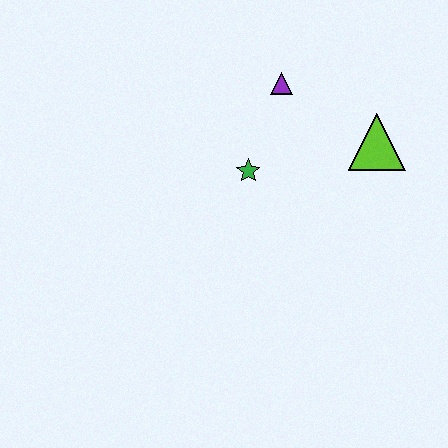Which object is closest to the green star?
The purple triangle is closest to the green star.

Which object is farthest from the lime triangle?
The green star is farthest from the lime triangle.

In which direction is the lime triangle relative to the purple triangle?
The lime triangle is to the right of the purple triangle.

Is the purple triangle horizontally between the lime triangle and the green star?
Yes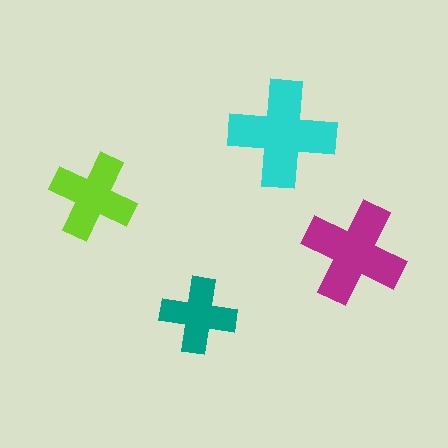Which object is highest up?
The cyan cross is topmost.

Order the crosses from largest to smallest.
the cyan one, the magenta one, the lime one, the teal one.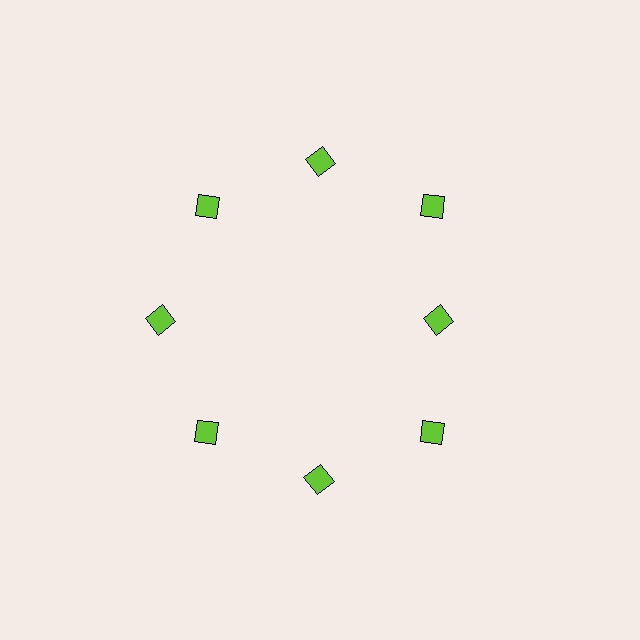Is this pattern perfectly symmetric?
No. The 8 lime diamonds are arranged in a ring, but one element near the 3 o'clock position is pulled inward toward the center, breaking the 8-fold rotational symmetry.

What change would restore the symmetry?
The symmetry would be restored by moving it outward, back onto the ring so that all 8 diamonds sit at equal angles and equal distance from the center.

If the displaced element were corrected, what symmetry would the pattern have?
It would have 8-fold rotational symmetry — the pattern would map onto itself every 45 degrees.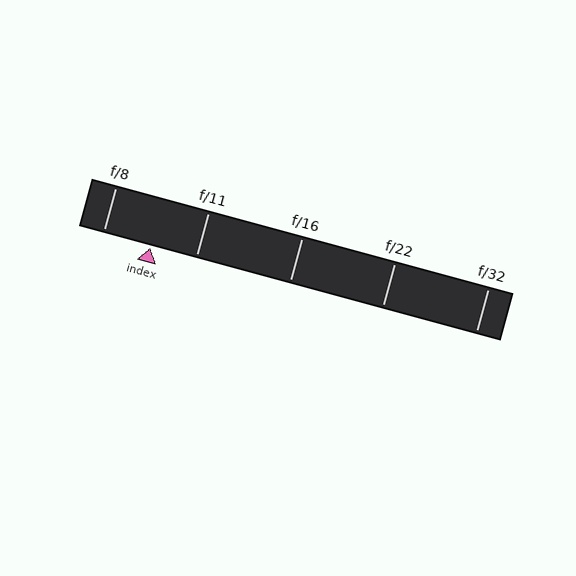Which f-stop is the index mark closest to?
The index mark is closest to f/11.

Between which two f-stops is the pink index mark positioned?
The index mark is between f/8 and f/11.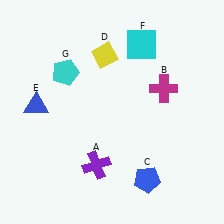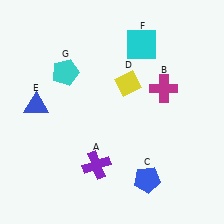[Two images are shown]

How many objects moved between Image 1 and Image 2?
1 object moved between the two images.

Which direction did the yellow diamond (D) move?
The yellow diamond (D) moved down.